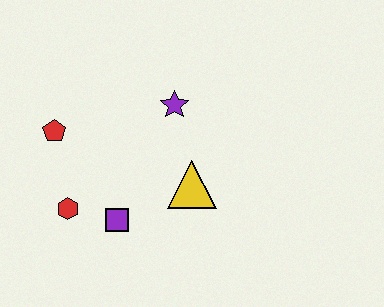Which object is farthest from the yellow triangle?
The red pentagon is farthest from the yellow triangle.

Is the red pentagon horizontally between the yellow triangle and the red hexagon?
No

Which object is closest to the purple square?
The red hexagon is closest to the purple square.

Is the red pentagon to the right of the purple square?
No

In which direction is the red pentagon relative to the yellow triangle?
The red pentagon is to the left of the yellow triangle.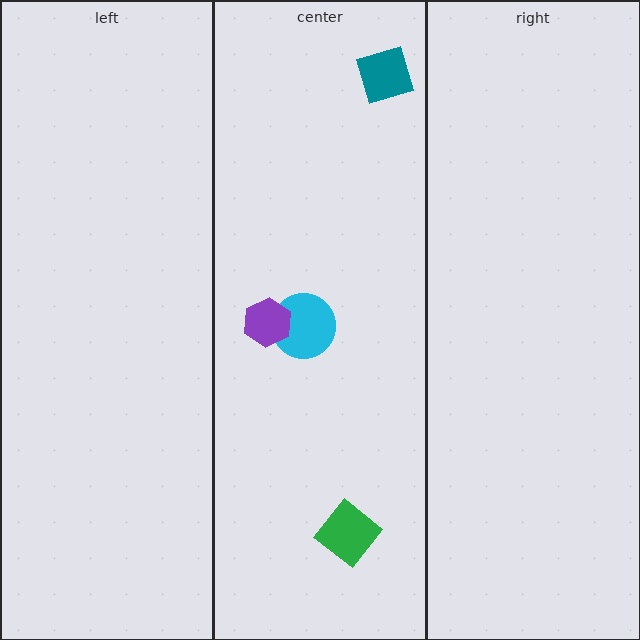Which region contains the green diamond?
The center region.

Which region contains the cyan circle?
The center region.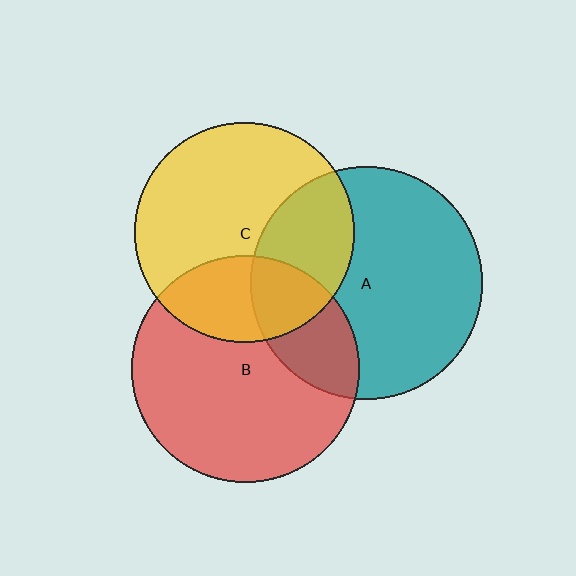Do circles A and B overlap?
Yes.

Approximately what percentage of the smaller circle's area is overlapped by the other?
Approximately 25%.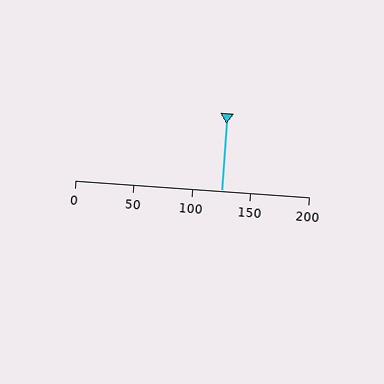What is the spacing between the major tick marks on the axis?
The major ticks are spaced 50 apart.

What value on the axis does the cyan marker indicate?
The marker indicates approximately 125.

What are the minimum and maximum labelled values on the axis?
The axis runs from 0 to 200.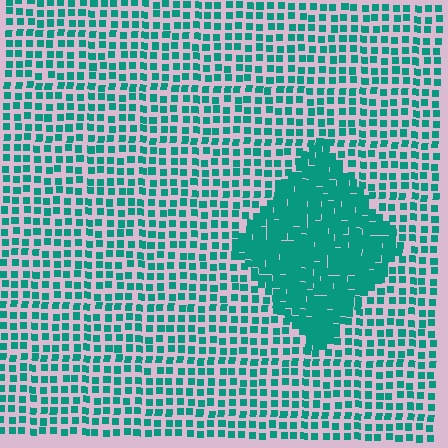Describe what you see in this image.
The image contains small teal elements arranged at two different densities. A diamond-shaped region is visible where the elements are more densely packed than the surrounding area.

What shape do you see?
I see a diamond.